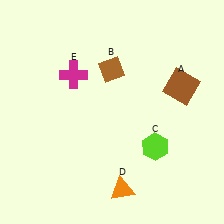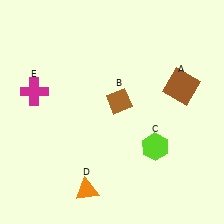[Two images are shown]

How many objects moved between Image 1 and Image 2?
3 objects moved between the two images.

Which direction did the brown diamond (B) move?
The brown diamond (B) moved down.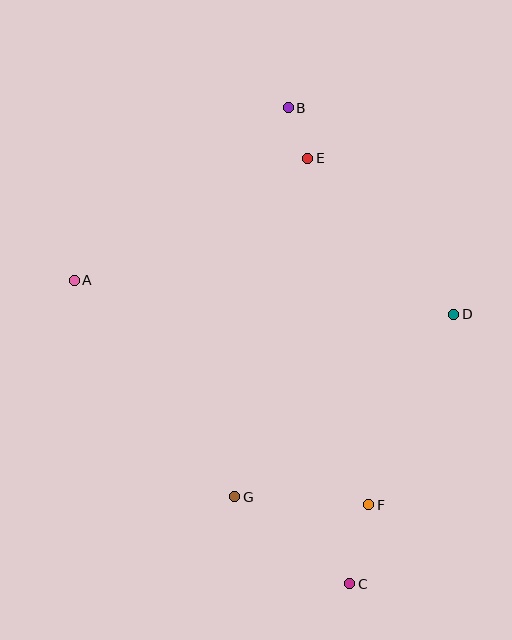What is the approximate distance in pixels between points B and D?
The distance between B and D is approximately 264 pixels.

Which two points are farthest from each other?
Points B and C are farthest from each other.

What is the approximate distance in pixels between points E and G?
The distance between E and G is approximately 346 pixels.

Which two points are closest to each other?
Points B and E are closest to each other.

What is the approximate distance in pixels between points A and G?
The distance between A and G is approximately 270 pixels.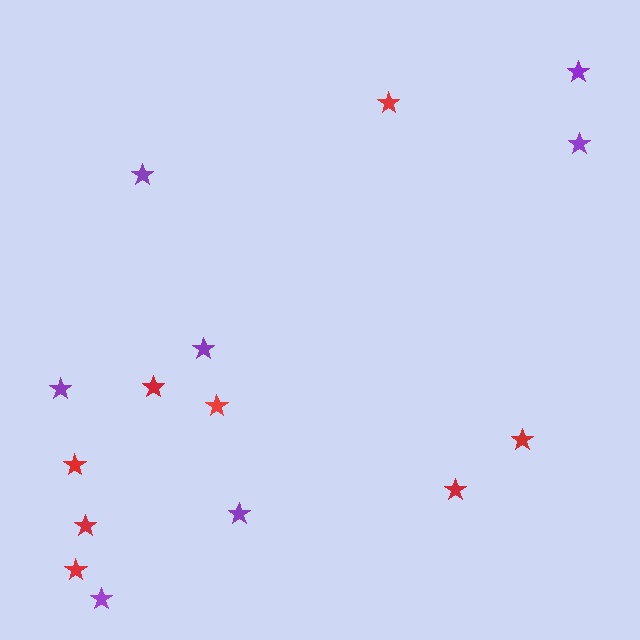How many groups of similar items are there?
There are 2 groups: one group of purple stars (7) and one group of red stars (8).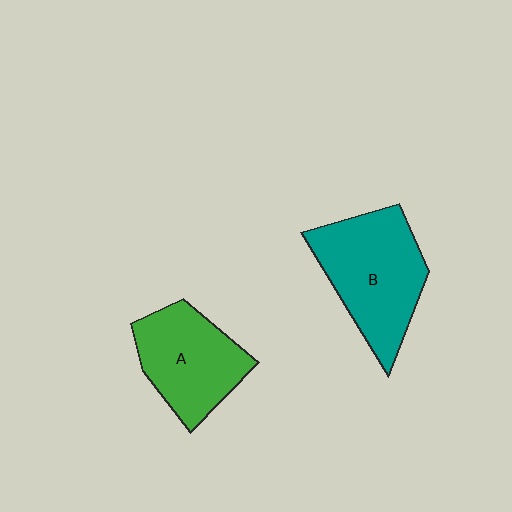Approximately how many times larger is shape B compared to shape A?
Approximately 1.2 times.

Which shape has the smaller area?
Shape A (green).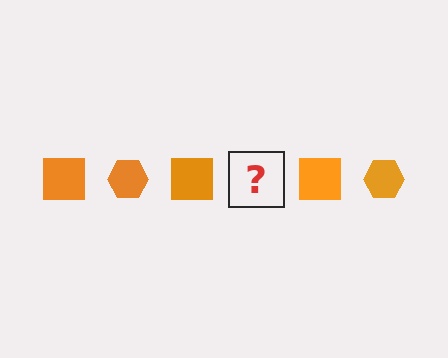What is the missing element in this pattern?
The missing element is an orange hexagon.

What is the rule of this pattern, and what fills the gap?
The rule is that the pattern cycles through square, hexagon shapes in orange. The gap should be filled with an orange hexagon.